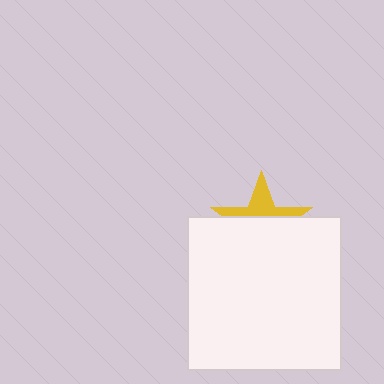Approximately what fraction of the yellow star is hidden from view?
Roughly 63% of the yellow star is hidden behind the white square.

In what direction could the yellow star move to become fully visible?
The yellow star could move up. That would shift it out from behind the white square entirely.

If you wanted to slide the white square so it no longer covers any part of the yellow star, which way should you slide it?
Slide it down — that is the most direct way to separate the two shapes.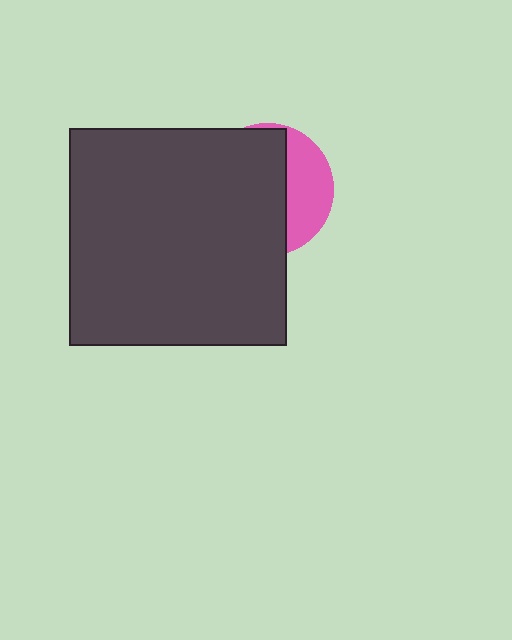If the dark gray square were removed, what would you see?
You would see the complete pink circle.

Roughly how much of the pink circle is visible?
A small part of it is visible (roughly 32%).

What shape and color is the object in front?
The object in front is a dark gray square.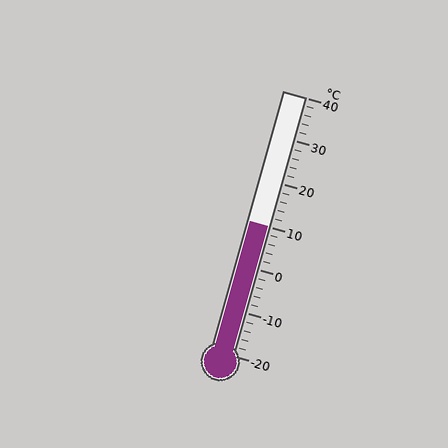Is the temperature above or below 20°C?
The temperature is below 20°C.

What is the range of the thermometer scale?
The thermometer scale ranges from -20°C to 40°C.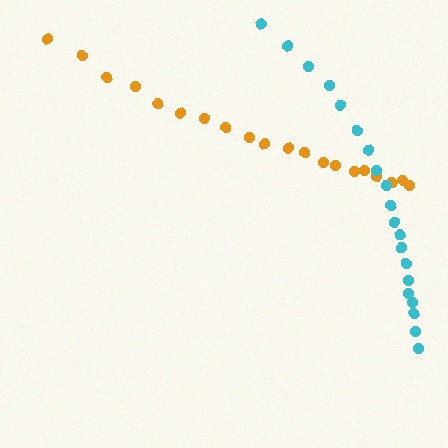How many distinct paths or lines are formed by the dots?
There are 2 distinct paths.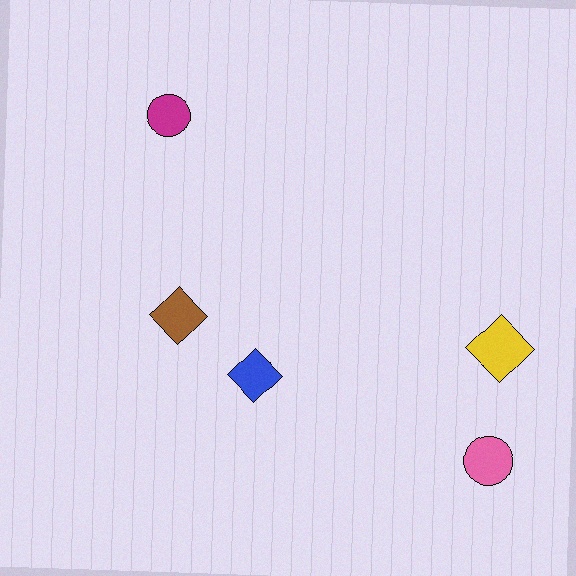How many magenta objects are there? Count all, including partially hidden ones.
There is 1 magenta object.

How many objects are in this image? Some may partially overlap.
There are 5 objects.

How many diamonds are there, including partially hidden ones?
There are 3 diamonds.